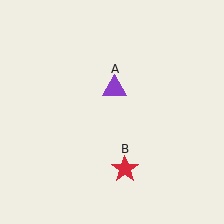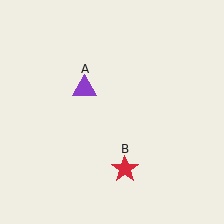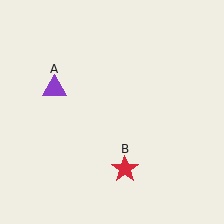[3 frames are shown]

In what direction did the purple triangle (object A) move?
The purple triangle (object A) moved left.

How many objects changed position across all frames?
1 object changed position: purple triangle (object A).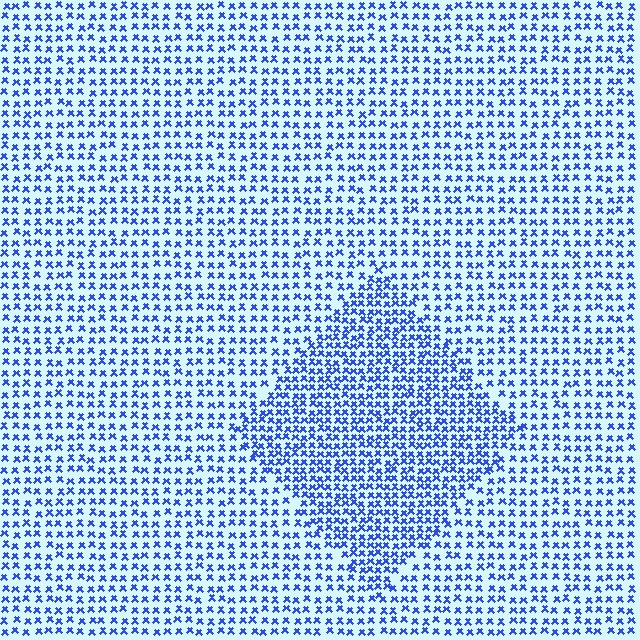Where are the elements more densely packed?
The elements are more densely packed inside the diamond boundary.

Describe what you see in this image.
The image contains small blue elements arranged at two different densities. A diamond-shaped region is visible where the elements are more densely packed than the surrounding area.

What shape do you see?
I see a diamond.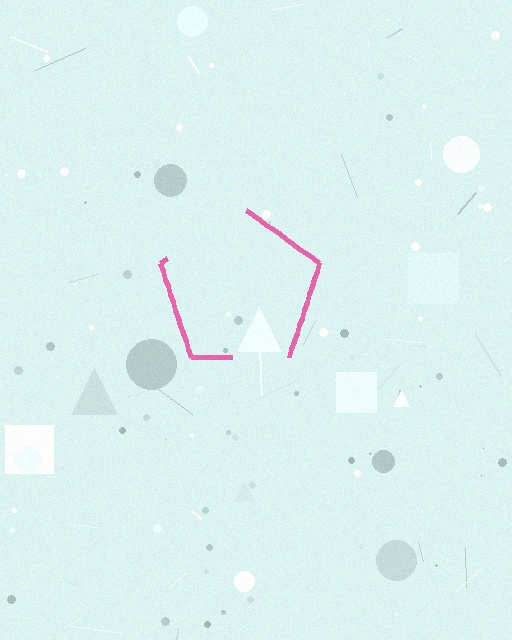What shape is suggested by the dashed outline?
The dashed outline suggests a pentagon.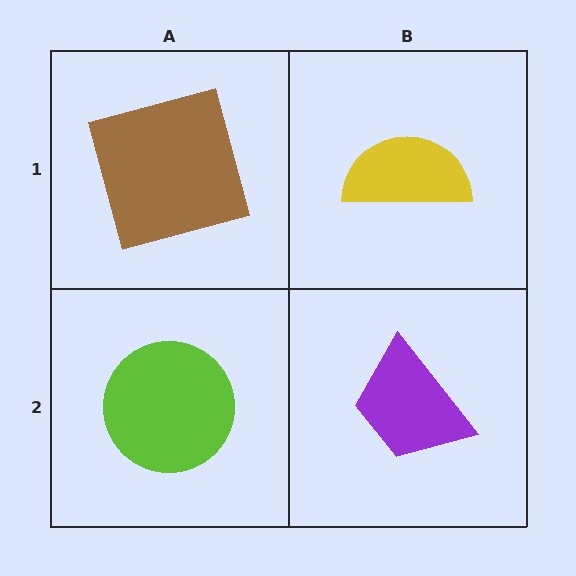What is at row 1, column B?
A yellow semicircle.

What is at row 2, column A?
A lime circle.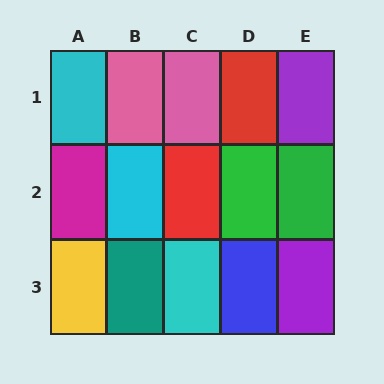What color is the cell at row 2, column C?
Red.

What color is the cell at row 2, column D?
Green.